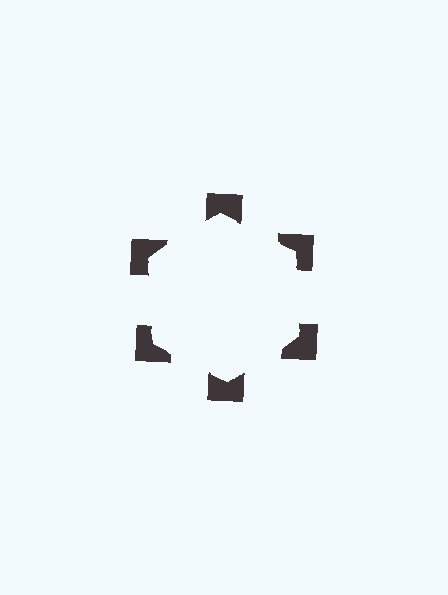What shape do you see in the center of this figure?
An illusory hexagon — its edges are inferred from the aligned wedge cuts in the notched squares, not physically drawn.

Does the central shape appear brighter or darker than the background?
It typically appears slightly brighter than the background, even though no actual brightness change is drawn.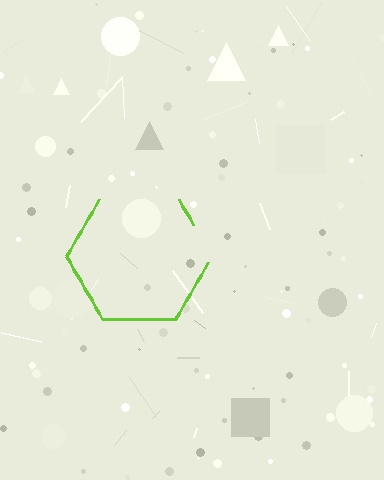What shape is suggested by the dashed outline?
The dashed outline suggests a hexagon.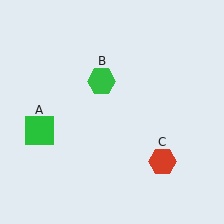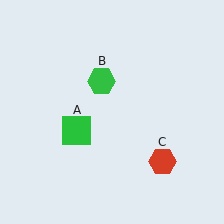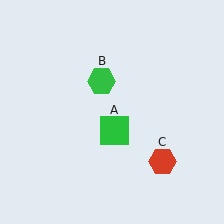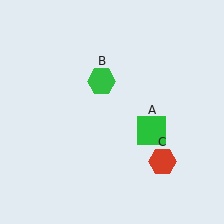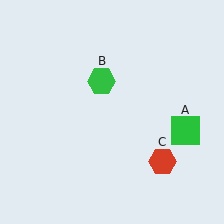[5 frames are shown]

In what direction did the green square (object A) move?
The green square (object A) moved right.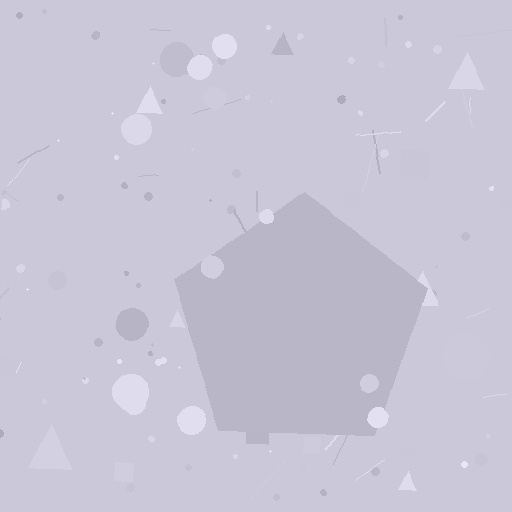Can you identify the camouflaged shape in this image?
The camouflaged shape is a pentagon.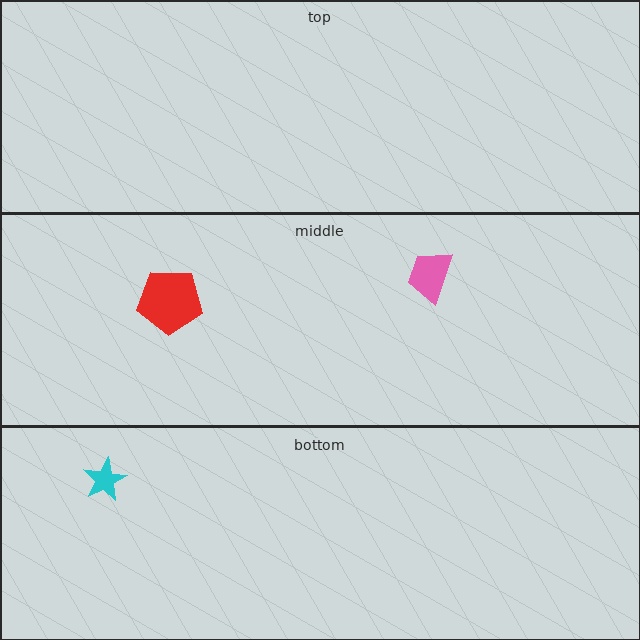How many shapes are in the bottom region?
1.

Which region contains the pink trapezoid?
The middle region.